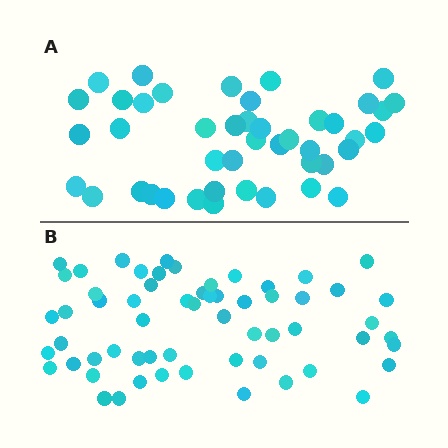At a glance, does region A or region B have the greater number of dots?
Region B (the bottom region) has more dots.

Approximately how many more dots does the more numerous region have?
Region B has approximately 15 more dots than region A.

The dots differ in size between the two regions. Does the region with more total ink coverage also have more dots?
No. Region A has more total ink coverage because its dots are larger, but region B actually contains more individual dots. Total area can be misleading — the number of items is what matters here.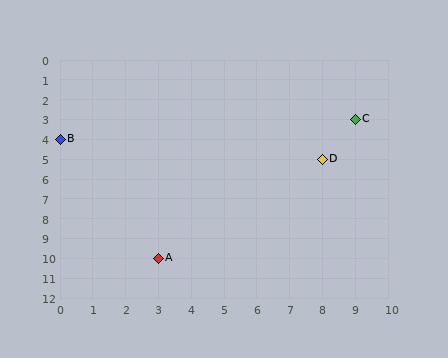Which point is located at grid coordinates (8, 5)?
Point D is at (8, 5).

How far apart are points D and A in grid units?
Points D and A are 5 columns and 5 rows apart (about 7.1 grid units diagonally).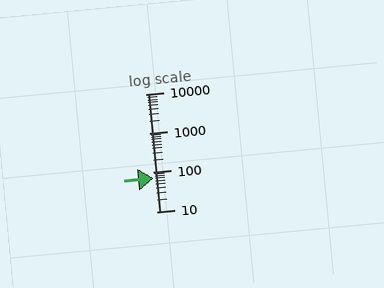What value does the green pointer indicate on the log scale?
The pointer indicates approximately 70.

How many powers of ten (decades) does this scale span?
The scale spans 3 decades, from 10 to 10000.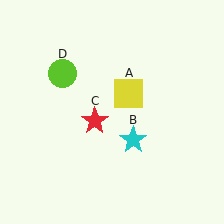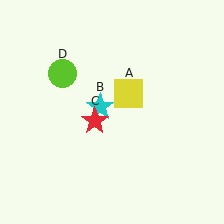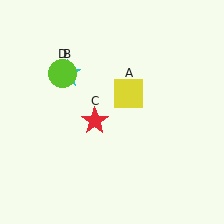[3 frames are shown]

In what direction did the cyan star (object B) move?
The cyan star (object B) moved up and to the left.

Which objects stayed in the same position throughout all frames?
Yellow square (object A) and red star (object C) and lime circle (object D) remained stationary.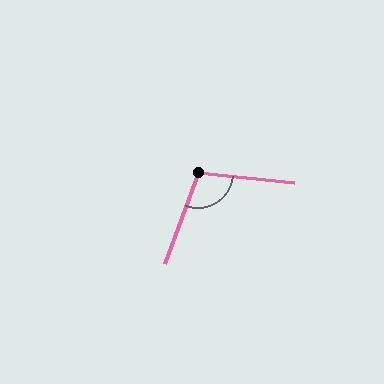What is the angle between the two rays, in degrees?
Approximately 105 degrees.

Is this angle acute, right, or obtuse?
It is obtuse.